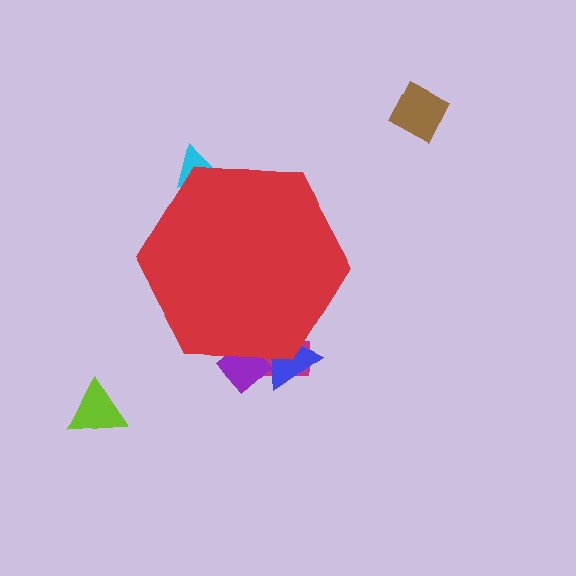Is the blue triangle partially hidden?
Yes, the blue triangle is partially hidden behind the red hexagon.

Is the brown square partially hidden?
No, the brown square is fully visible.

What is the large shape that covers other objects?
A red hexagon.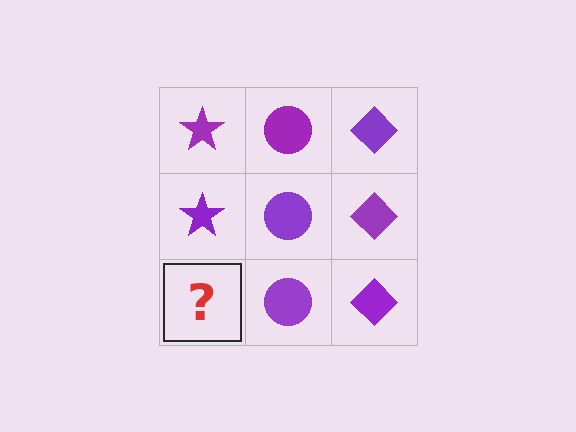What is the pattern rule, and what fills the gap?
The rule is that each column has a consistent shape. The gap should be filled with a purple star.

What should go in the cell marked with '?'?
The missing cell should contain a purple star.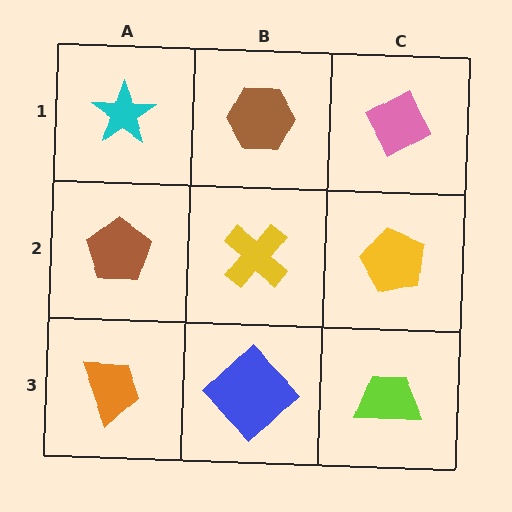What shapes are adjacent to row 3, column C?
A yellow pentagon (row 2, column C), a blue diamond (row 3, column B).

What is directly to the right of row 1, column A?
A brown hexagon.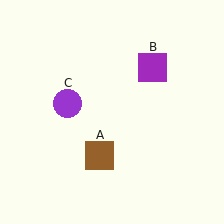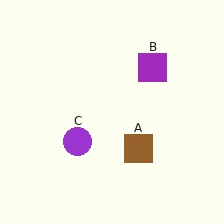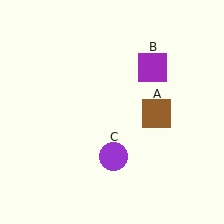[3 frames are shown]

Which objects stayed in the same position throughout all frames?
Purple square (object B) remained stationary.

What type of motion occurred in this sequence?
The brown square (object A), purple circle (object C) rotated counterclockwise around the center of the scene.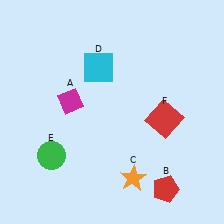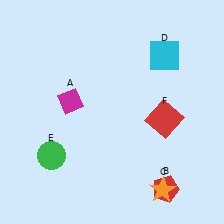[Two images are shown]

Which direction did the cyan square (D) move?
The cyan square (D) moved right.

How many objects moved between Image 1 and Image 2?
2 objects moved between the two images.